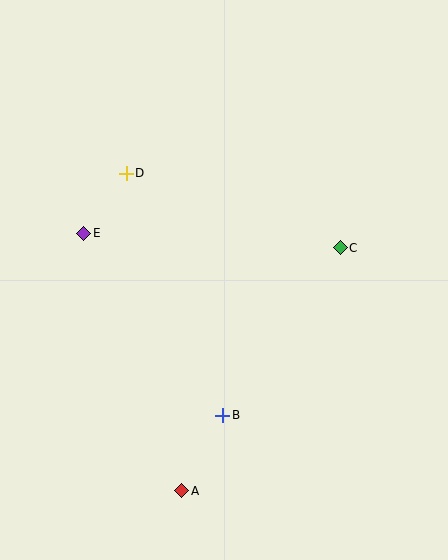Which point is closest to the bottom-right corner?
Point B is closest to the bottom-right corner.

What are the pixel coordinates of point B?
Point B is at (223, 415).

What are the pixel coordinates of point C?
Point C is at (340, 248).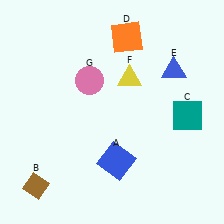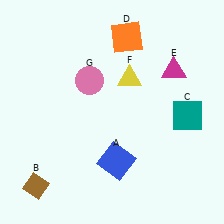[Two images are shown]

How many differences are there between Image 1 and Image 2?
There is 1 difference between the two images.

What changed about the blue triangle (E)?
In Image 1, E is blue. In Image 2, it changed to magenta.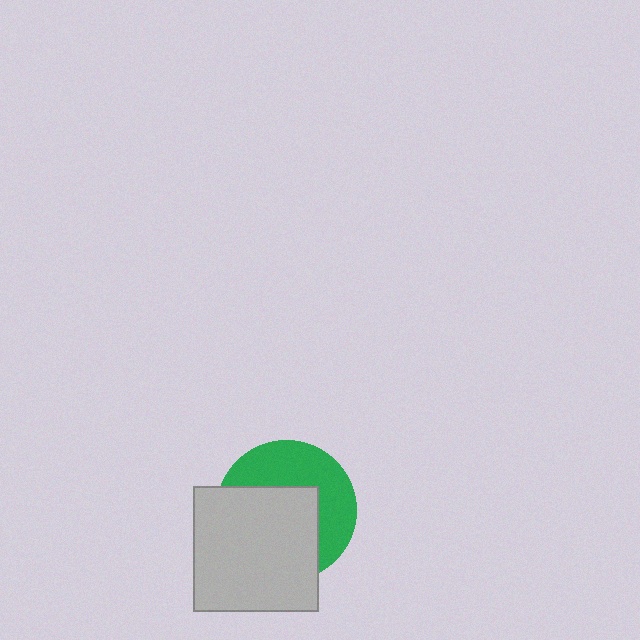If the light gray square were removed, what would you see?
You would see the complete green circle.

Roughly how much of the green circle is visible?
A small part of it is visible (roughly 44%).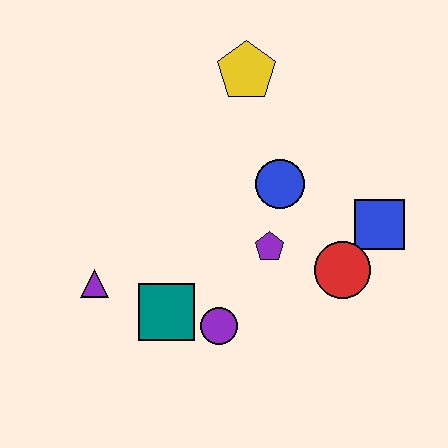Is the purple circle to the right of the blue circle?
No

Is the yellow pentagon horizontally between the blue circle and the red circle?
No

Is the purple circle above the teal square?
No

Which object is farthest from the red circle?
The purple triangle is farthest from the red circle.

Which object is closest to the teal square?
The purple circle is closest to the teal square.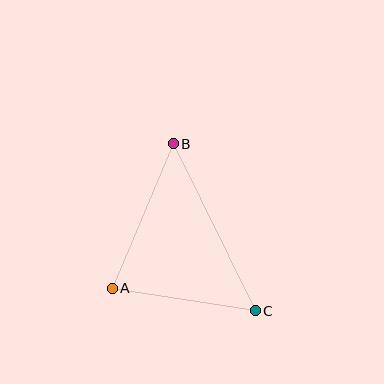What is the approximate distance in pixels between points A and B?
The distance between A and B is approximately 157 pixels.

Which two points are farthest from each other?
Points B and C are farthest from each other.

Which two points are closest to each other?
Points A and C are closest to each other.